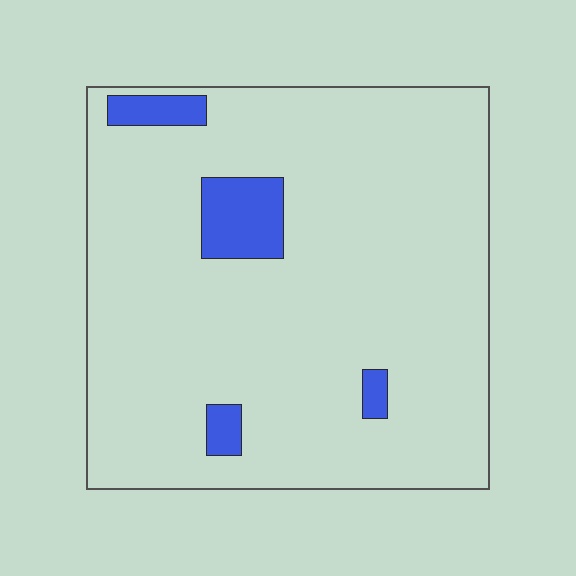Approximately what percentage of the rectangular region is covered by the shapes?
Approximately 10%.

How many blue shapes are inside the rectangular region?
4.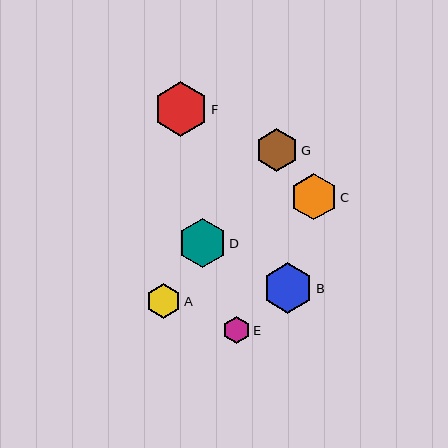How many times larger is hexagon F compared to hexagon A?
Hexagon F is approximately 1.6 times the size of hexagon A.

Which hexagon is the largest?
Hexagon F is the largest with a size of approximately 55 pixels.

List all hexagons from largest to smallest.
From largest to smallest: F, B, D, C, G, A, E.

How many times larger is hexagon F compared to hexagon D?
Hexagon F is approximately 1.1 times the size of hexagon D.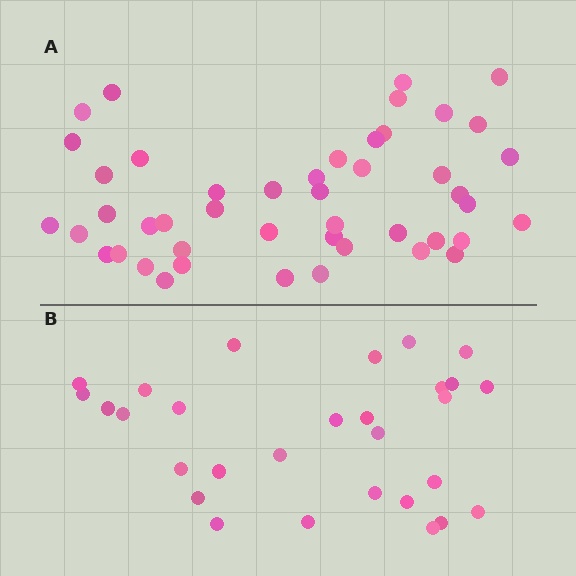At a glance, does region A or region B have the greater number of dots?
Region A (the top region) has more dots.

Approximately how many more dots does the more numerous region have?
Region A has approximately 15 more dots than region B.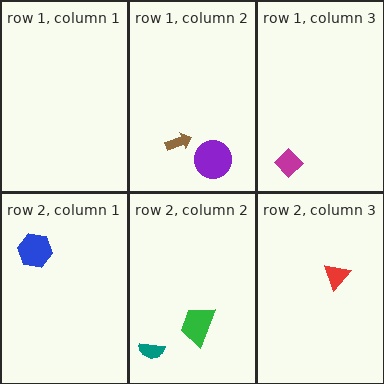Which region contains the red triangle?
The row 2, column 3 region.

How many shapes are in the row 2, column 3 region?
1.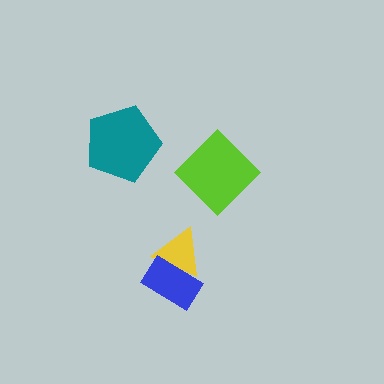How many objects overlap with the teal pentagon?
0 objects overlap with the teal pentagon.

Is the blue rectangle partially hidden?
No, no other shape covers it.